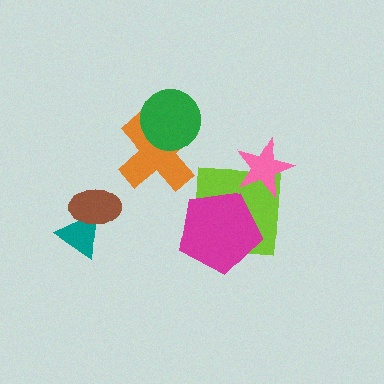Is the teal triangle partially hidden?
Yes, it is partially covered by another shape.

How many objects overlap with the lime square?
2 objects overlap with the lime square.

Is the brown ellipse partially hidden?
No, no other shape covers it.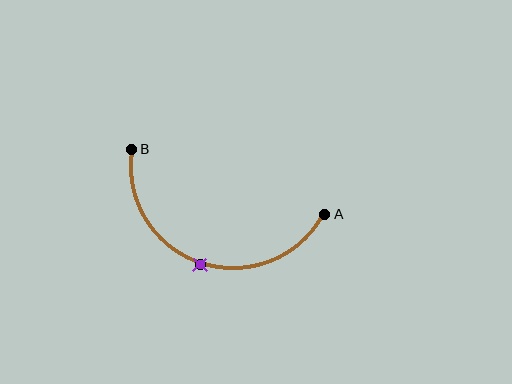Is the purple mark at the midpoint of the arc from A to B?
Yes. The purple mark lies on the arc at equal arc-length from both A and B — it is the arc midpoint.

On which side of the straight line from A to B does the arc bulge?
The arc bulges below the straight line connecting A and B.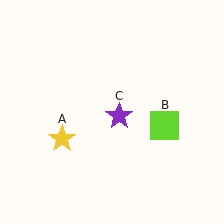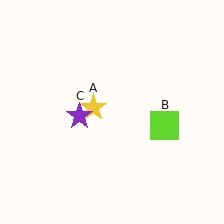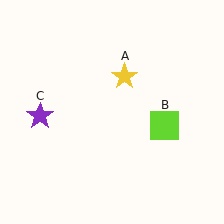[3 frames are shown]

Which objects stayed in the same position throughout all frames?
Lime square (object B) remained stationary.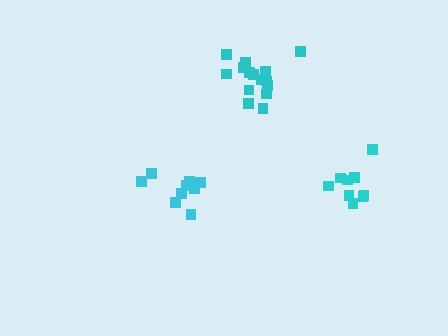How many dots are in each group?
Group 1: 9 dots, Group 2: 9 dots, Group 3: 15 dots (33 total).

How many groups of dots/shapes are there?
There are 3 groups.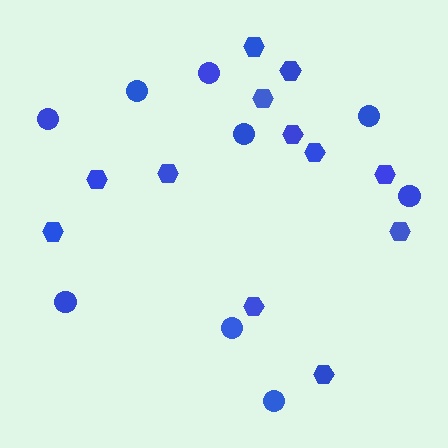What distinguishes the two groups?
There are 2 groups: one group of hexagons (12) and one group of circles (9).